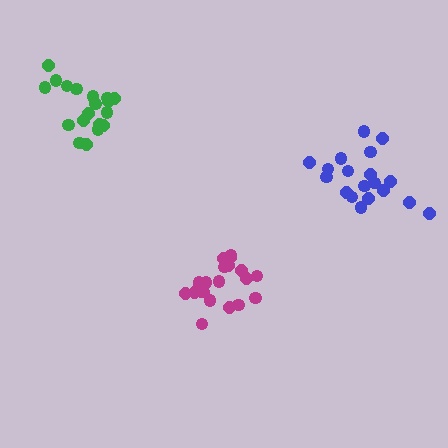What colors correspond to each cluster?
The clusters are colored: blue, magenta, green.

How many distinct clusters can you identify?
There are 3 distinct clusters.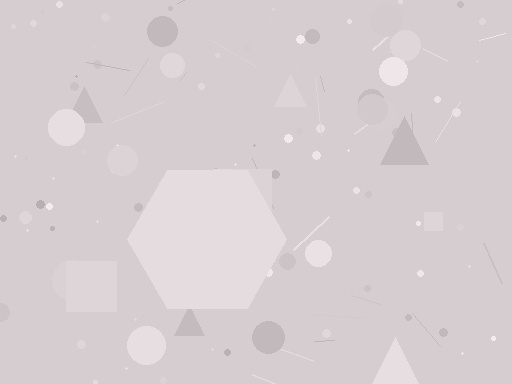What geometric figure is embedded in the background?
A hexagon is embedded in the background.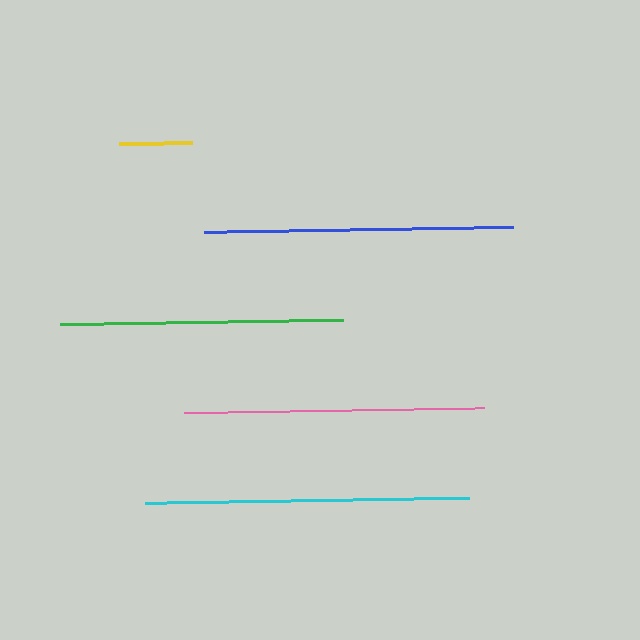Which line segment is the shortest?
The yellow line is the shortest at approximately 73 pixels.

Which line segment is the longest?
The cyan line is the longest at approximately 324 pixels.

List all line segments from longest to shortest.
From longest to shortest: cyan, blue, pink, green, yellow.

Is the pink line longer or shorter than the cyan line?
The cyan line is longer than the pink line.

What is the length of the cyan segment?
The cyan segment is approximately 324 pixels long.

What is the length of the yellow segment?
The yellow segment is approximately 73 pixels long.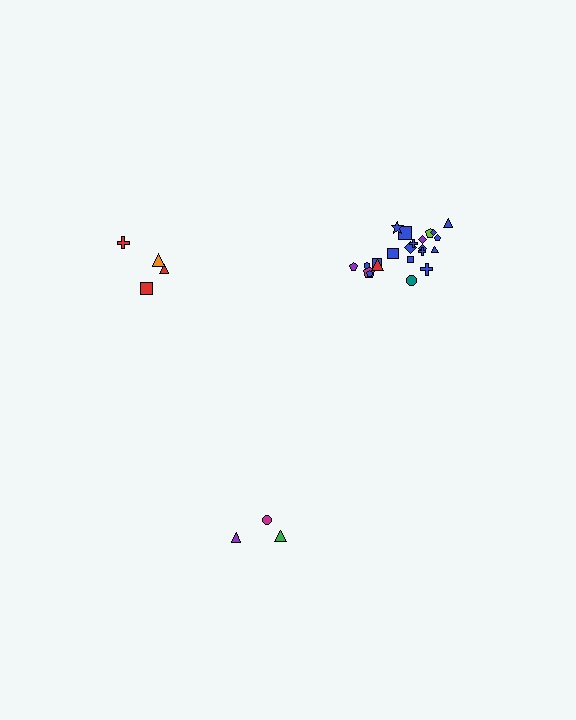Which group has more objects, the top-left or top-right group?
The top-right group.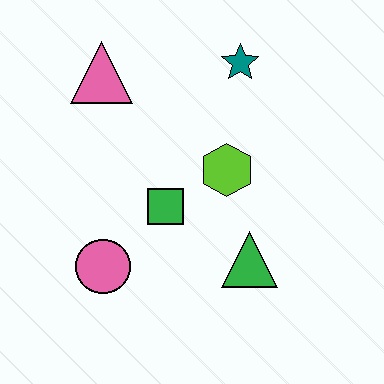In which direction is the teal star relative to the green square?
The teal star is above the green square.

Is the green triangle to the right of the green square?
Yes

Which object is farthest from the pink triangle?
The green triangle is farthest from the pink triangle.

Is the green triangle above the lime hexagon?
No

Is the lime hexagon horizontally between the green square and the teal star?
Yes